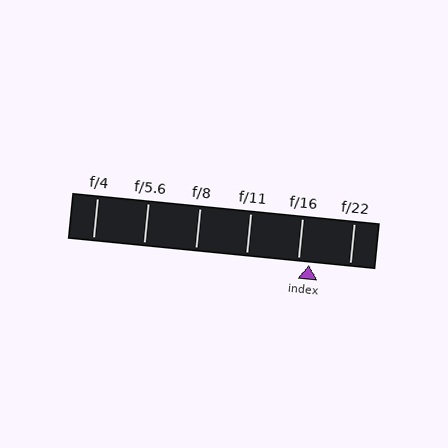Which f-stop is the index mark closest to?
The index mark is closest to f/16.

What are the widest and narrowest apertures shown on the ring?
The widest aperture shown is f/4 and the narrowest is f/22.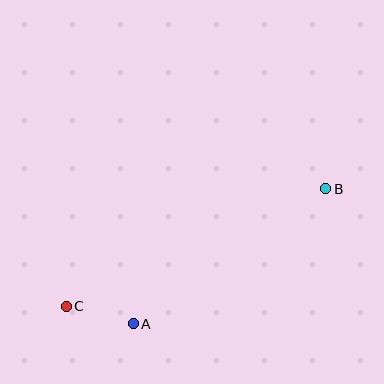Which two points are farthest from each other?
Points B and C are farthest from each other.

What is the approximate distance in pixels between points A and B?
The distance between A and B is approximately 235 pixels.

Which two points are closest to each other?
Points A and C are closest to each other.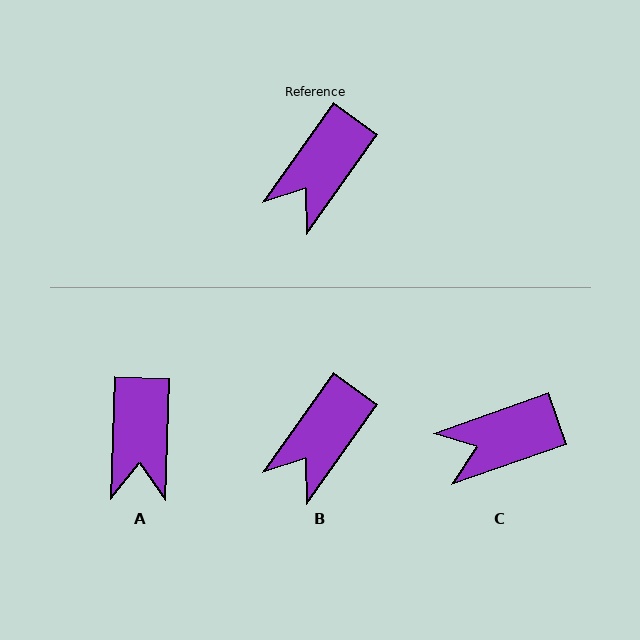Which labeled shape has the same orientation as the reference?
B.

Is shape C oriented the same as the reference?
No, it is off by about 35 degrees.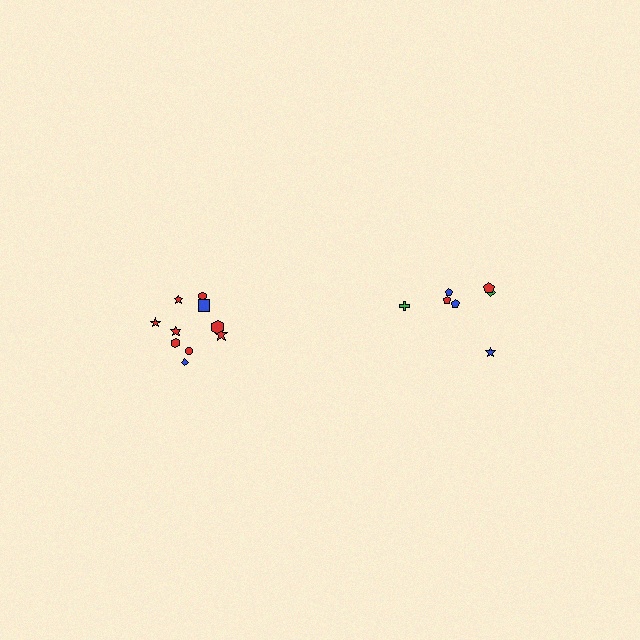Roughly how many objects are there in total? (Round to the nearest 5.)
Roughly 15 objects in total.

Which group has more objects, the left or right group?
The left group.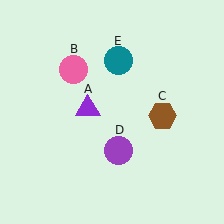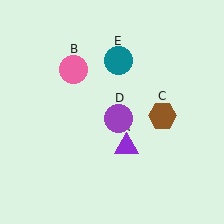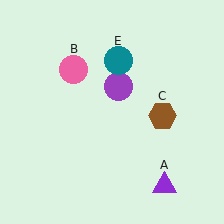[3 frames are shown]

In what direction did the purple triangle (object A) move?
The purple triangle (object A) moved down and to the right.